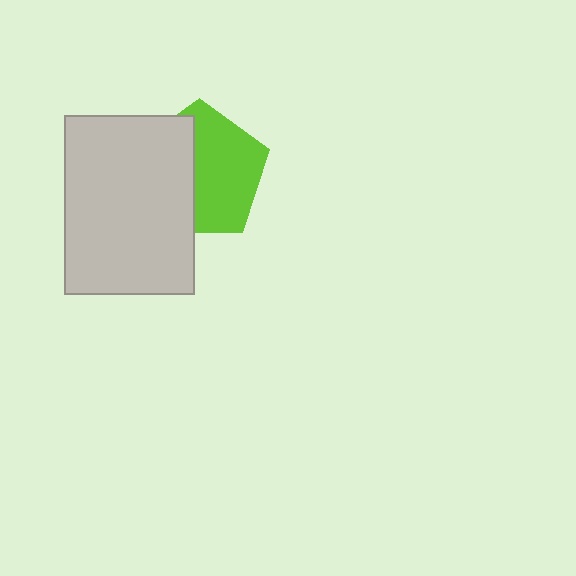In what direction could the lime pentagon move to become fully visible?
The lime pentagon could move right. That would shift it out from behind the light gray rectangle entirely.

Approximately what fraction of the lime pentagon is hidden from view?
Roughly 45% of the lime pentagon is hidden behind the light gray rectangle.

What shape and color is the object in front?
The object in front is a light gray rectangle.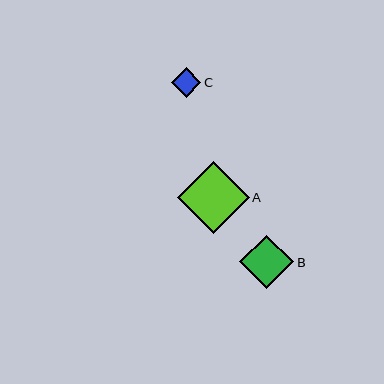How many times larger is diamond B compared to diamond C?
Diamond B is approximately 1.8 times the size of diamond C.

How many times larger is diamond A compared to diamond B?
Diamond A is approximately 1.3 times the size of diamond B.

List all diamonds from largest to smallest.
From largest to smallest: A, B, C.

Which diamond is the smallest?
Diamond C is the smallest with a size of approximately 29 pixels.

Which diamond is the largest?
Diamond A is the largest with a size of approximately 72 pixels.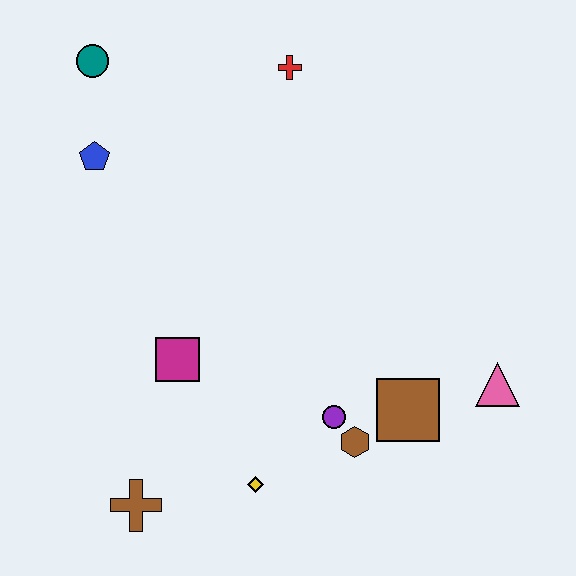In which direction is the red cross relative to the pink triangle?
The red cross is above the pink triangle.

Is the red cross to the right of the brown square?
No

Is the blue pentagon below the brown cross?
No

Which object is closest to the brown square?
The brown hexagon is closest to the brown square.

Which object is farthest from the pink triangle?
The teal circle is farthest from the pink triangle.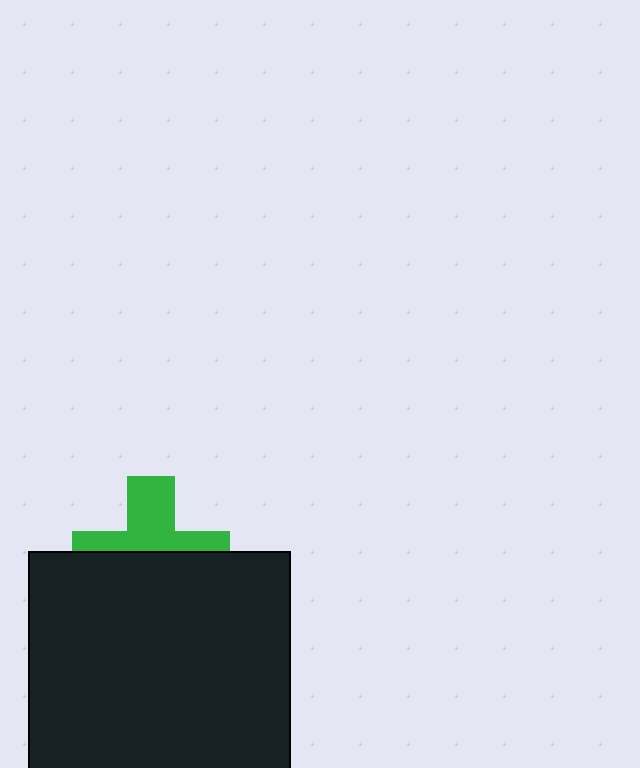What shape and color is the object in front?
The object in front is a black rectangle.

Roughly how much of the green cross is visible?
About half of it is visible (roughly 45%).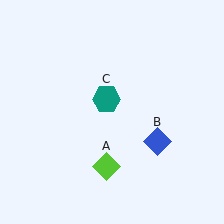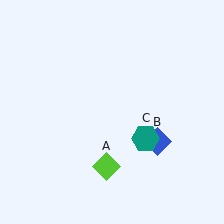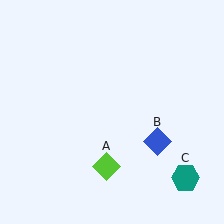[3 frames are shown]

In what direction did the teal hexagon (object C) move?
The teal hexagon (object C) moved down and to the right.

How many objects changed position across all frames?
1 object changed position: teal hexagon (object C).